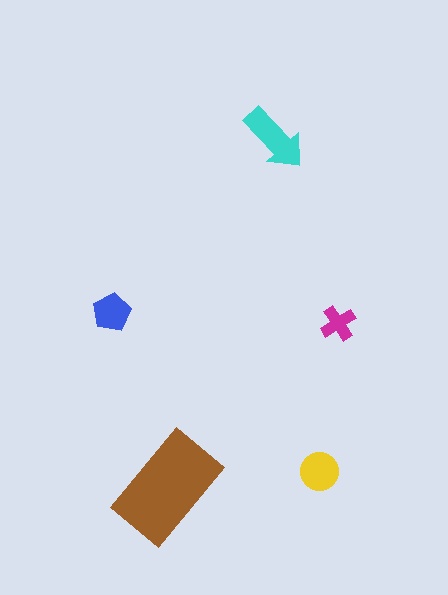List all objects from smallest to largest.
The magenta cross, the blue pentagon, the yellow circle, the cyan arrow, the brown rectangle.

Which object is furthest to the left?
The blue pentagon is leftmost.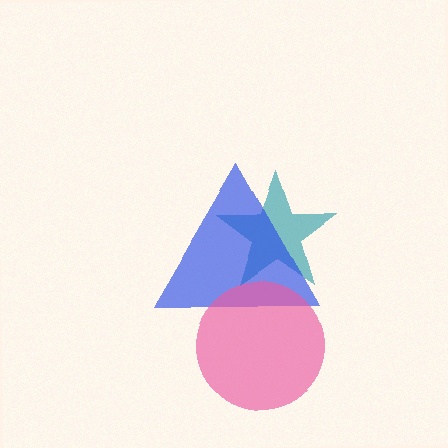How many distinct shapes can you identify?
There are 3 distinct shapes: a teal star, a blue triangle, a pink circle.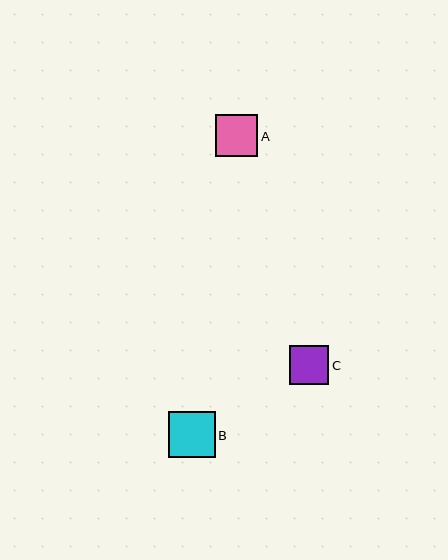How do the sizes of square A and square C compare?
Square A and square C are approximately the same size.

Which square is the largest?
Square B is the largest with a size of approximately 47 pixels.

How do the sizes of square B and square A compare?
Square B and square A are approximately the same size.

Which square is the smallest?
Square C is the smallest with a size of approximately 40 pixels.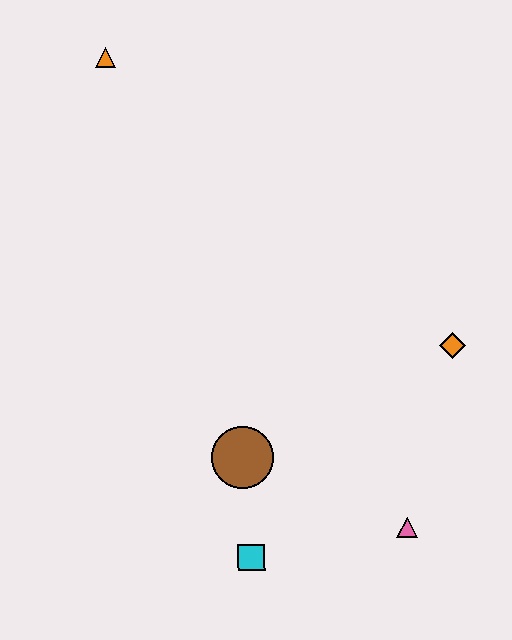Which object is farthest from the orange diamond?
The orange triangle is farthest from the orange diamond.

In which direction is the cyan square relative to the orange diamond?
The cyan square is below the orange diamond.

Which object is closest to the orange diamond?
The pink triangle is closest to the orange diamond.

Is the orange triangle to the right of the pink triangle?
No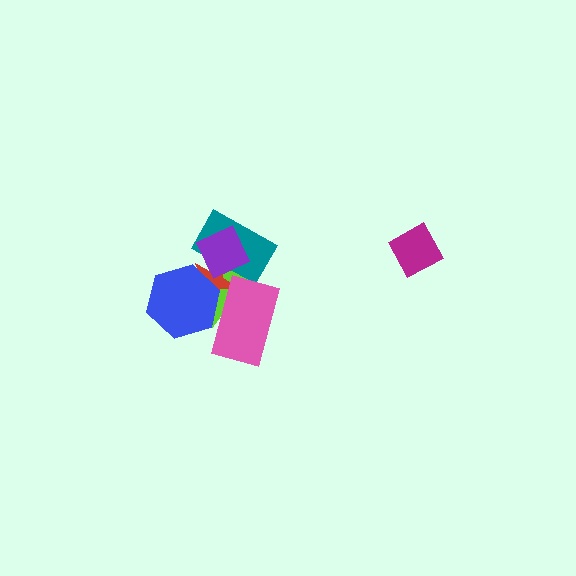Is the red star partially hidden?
Yes, it is partially covered by another shape.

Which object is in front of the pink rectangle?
The blue hexagon is in front of the pink rectangle.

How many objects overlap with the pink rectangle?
3 objects overlap with the pink rectangle.